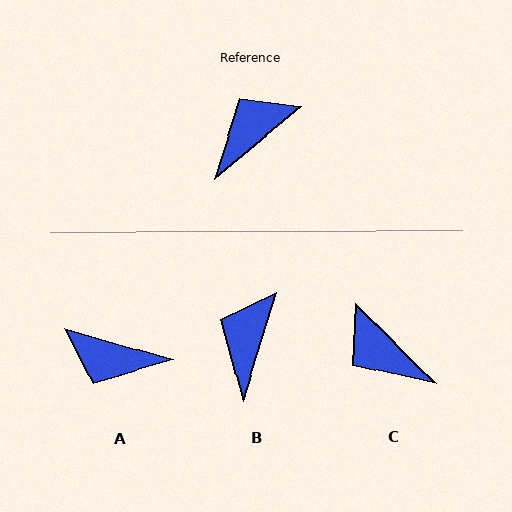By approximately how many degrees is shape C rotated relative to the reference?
Approximately 95 degrees counter-clockwise.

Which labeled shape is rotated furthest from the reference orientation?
A, about 124 degrees away.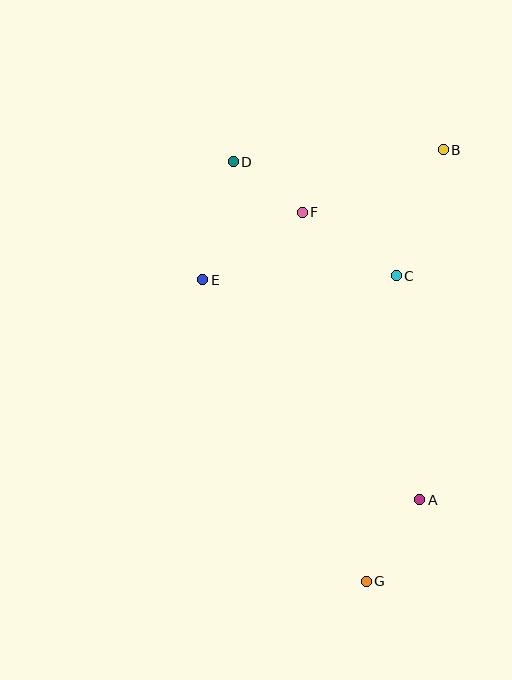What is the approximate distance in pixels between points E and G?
The distance between E and G is approximately 343 pixels.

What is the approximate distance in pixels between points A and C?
The distance between A and C is approximately 226 pixels.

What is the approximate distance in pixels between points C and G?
The distance between C and G is approximately 307 pixels.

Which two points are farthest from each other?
Points D and G are farthest from each other.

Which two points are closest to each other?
Points D and F are closest to each other.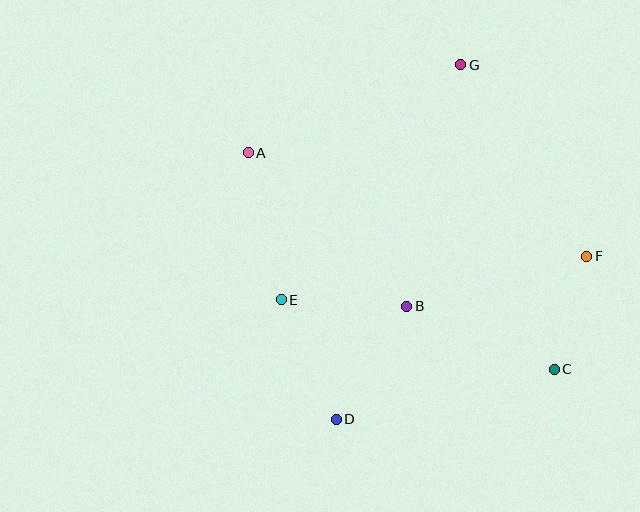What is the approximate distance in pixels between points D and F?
The distance between D and F is approximately 299 pixels.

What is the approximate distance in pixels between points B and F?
The distance between B and F is approximately 187 pixels.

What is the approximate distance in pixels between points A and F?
The distance between A and F is approximately 354 pixels.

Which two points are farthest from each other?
Points D and G are farthest from each other.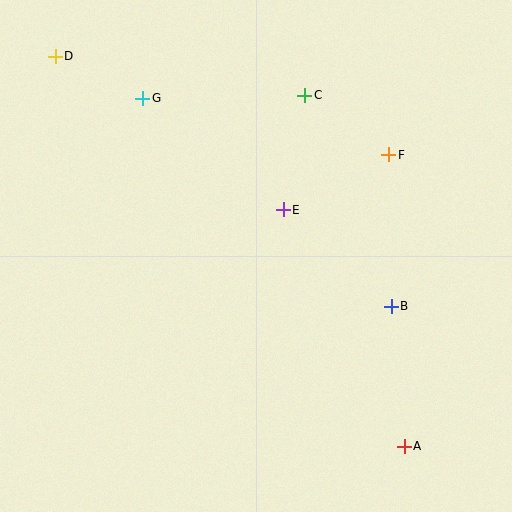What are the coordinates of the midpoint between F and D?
The midpoint between F and D is at (222, 105).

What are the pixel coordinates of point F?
Point F is at (389, 155).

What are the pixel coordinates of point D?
Point D is at (55, 56).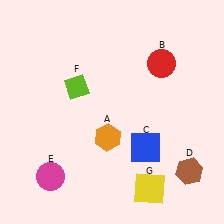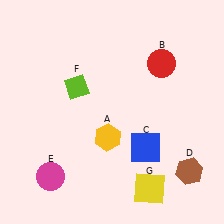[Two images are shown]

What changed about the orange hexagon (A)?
In Image 1, A is orange. In Image 2, it changed to yellow.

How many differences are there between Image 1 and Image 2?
There is 1 difference between the two images.